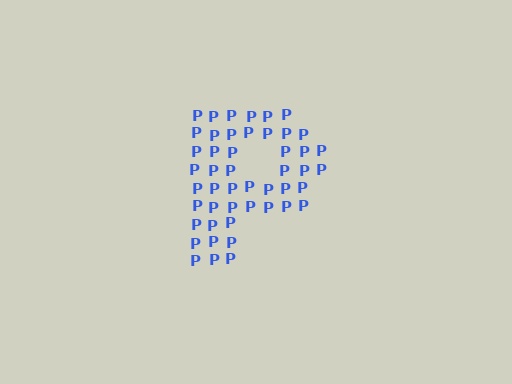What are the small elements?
The small elements are letter P's.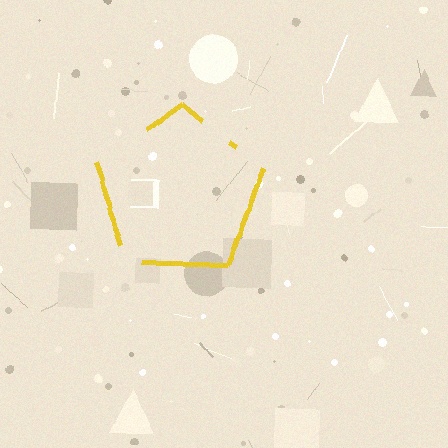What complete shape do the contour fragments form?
The contour fragments form a pentagon.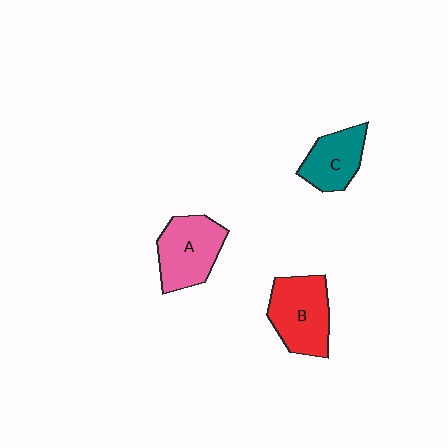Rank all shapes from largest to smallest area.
From largest to smallest: B (red), A (pink), C (teal).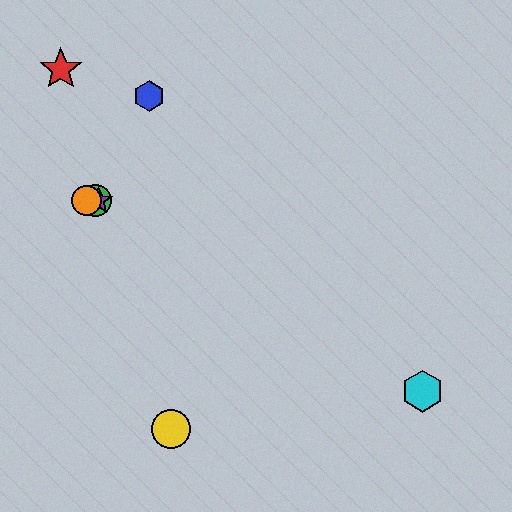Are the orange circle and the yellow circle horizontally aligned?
No, the orange circle is at y≈201 and the yellow circle is at y≈429.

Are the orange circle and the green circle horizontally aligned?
Yes, both are at y≈201.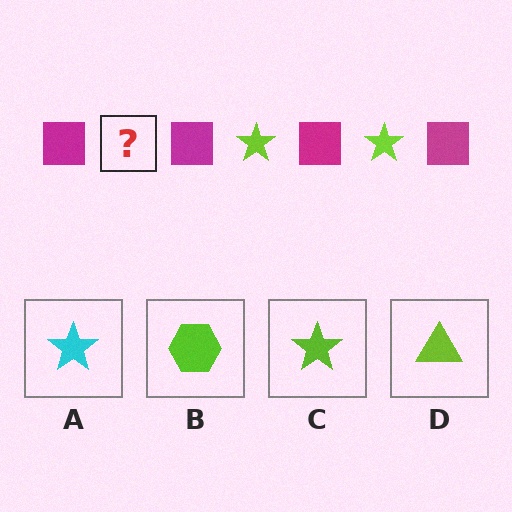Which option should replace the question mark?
Option C.